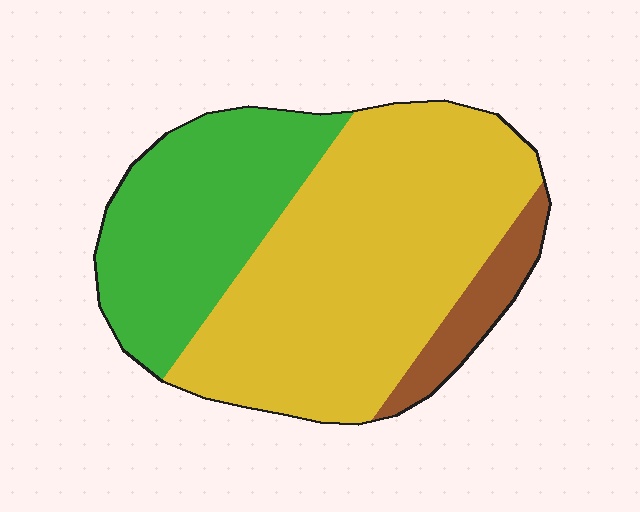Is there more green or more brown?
Green.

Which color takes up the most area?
Yellow, at roughly 60%.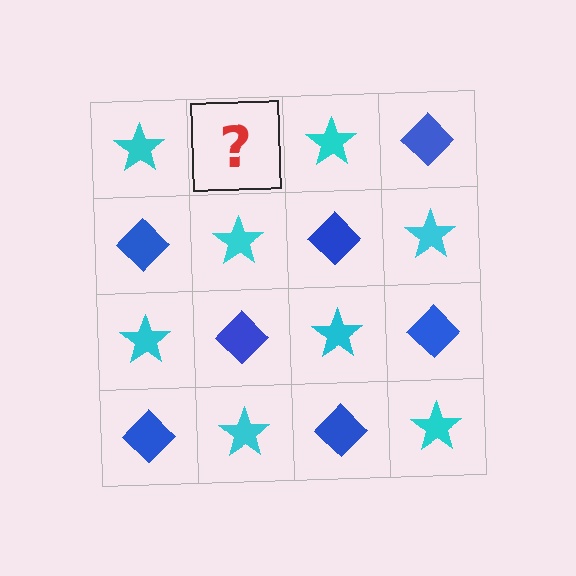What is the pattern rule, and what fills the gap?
The rule is that it alternates cyan star and blue diamond in a checkerboard pattern. The gap should be filled with a blue diamond.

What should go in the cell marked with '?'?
The missing cell should contain a blue diamond.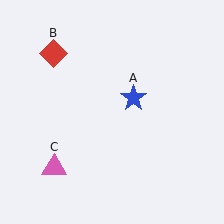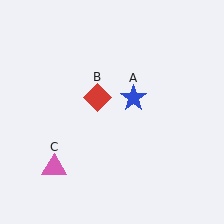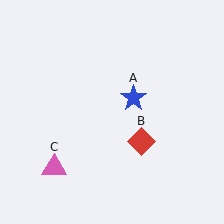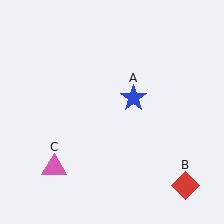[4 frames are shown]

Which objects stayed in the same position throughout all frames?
Blue star (object A) and pink triangle (object C) remained stationary.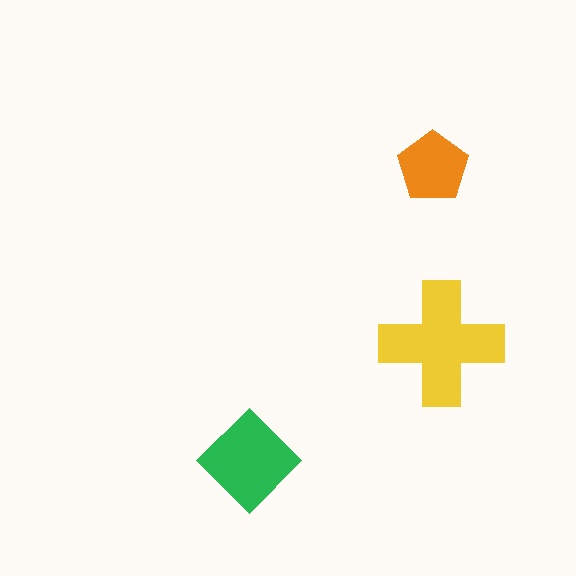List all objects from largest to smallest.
The yellow cross, the green diamond, the orange pentagon.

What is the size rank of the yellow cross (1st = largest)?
1st.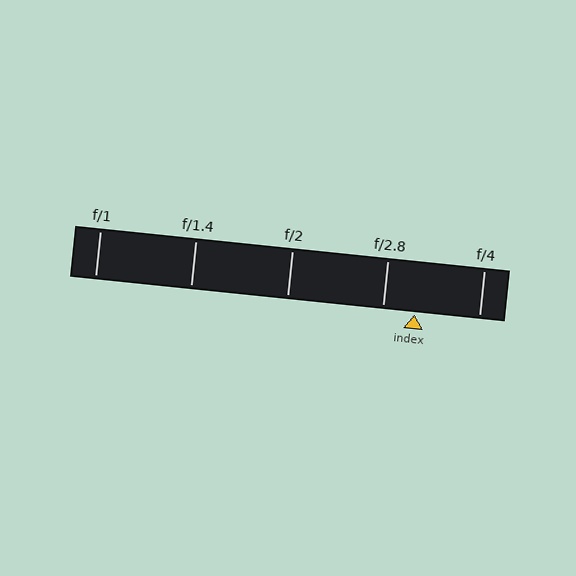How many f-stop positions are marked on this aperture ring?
There are 5 f-stop positions marked.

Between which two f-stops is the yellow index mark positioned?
The index mark is between f/2.8 and f/4.